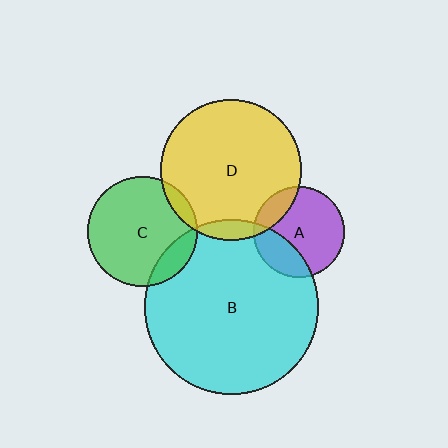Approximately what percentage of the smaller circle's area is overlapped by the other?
Approximately 25%.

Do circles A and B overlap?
Yes.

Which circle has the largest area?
Circle B (cyan).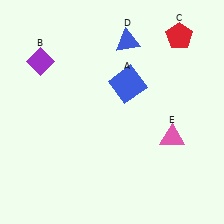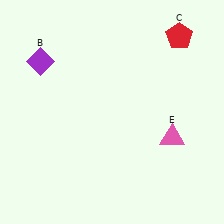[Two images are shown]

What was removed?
The blue square (A), the blue triangle (D) were removed in Image 2.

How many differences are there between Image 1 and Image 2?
There are 2 differences between the two images.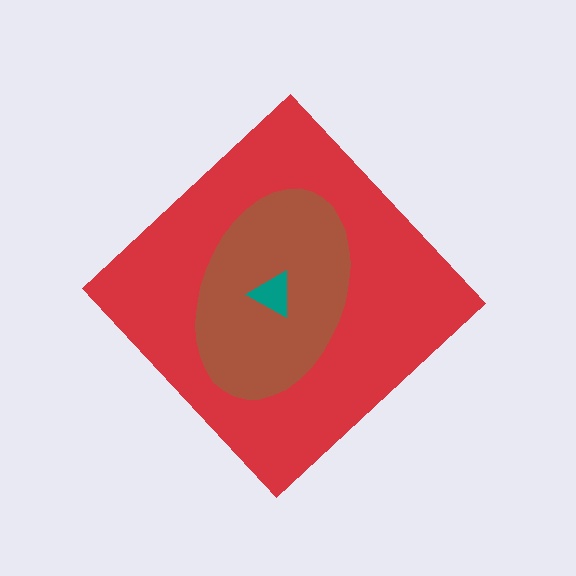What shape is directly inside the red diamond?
The brown ellipse.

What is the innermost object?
The teal triangle.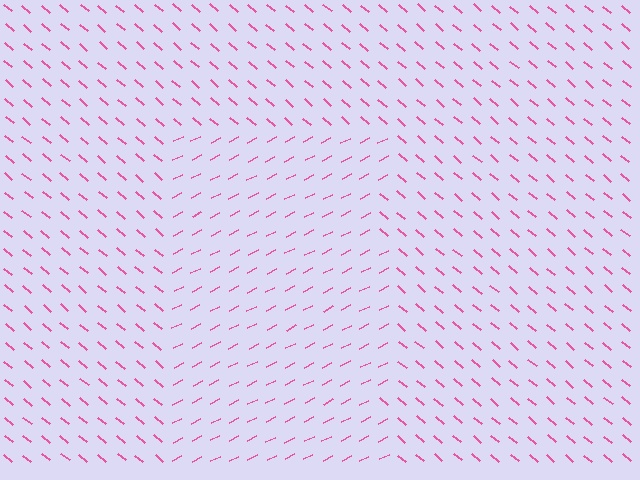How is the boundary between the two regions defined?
The boundary is defined purely by a change in line orientation (approximately 67 degrees difference). All lines are the same color and thickness.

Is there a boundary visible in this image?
Yes, there is a texture boundary formed by a change in line orientation.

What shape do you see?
I see a rectangle.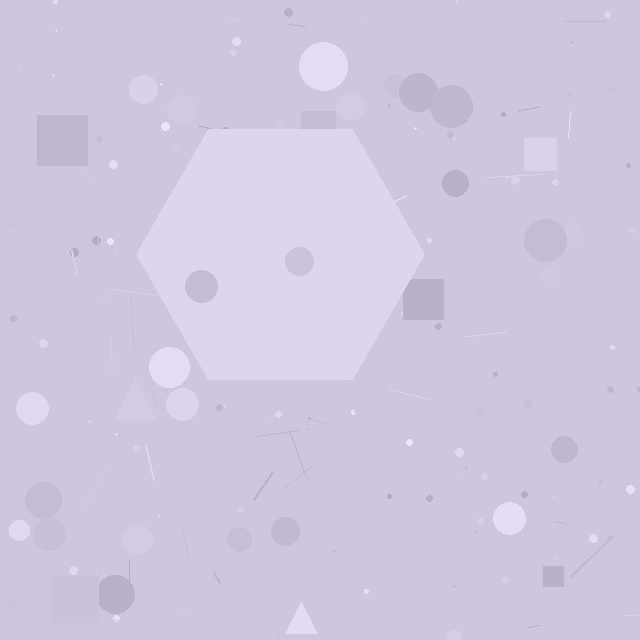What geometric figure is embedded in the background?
A hexagon is embedded in the background.